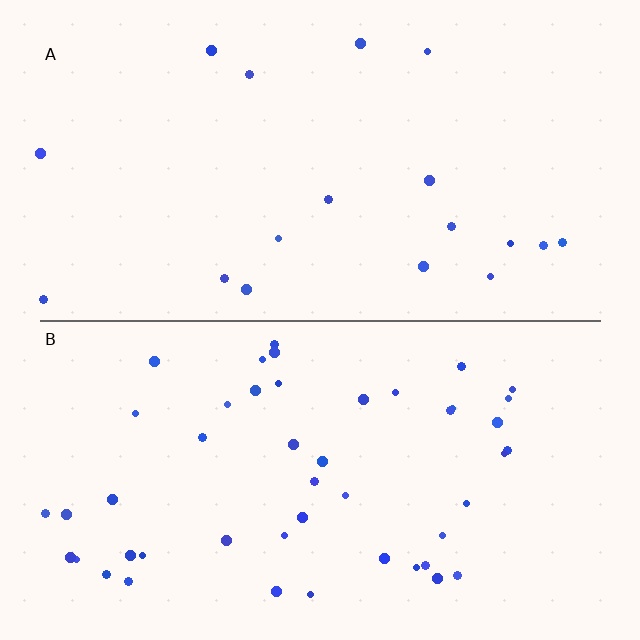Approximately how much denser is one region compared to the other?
Approximately 2.6× — region B over region A.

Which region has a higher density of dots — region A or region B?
B (the bottom).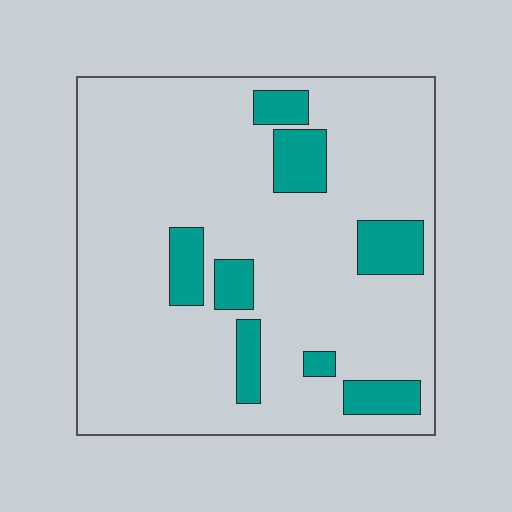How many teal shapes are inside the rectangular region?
8.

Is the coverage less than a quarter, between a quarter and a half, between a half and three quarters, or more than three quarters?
Less than a quarter.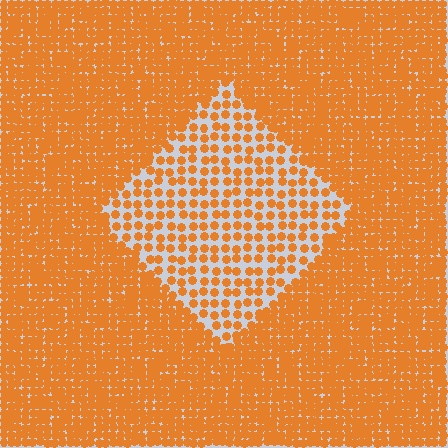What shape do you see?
I see a diamond.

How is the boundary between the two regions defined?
The boundary is defined by a change in element density (approximately 2.3x ratio). All elements are the same color, size, and shape.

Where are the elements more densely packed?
The elements are more densely packed outside the diamond boundary.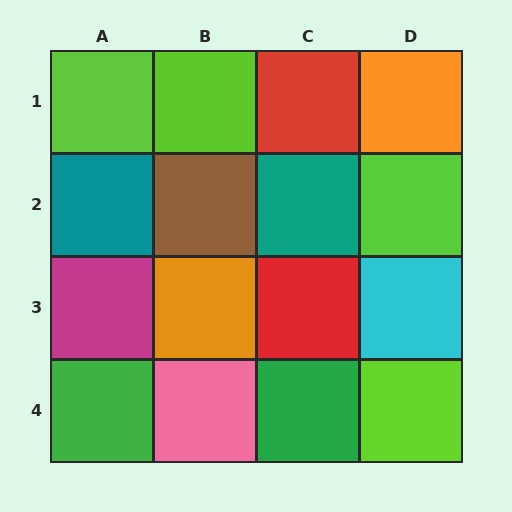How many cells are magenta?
1 cell is magenta.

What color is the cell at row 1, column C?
Red.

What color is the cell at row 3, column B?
Orange.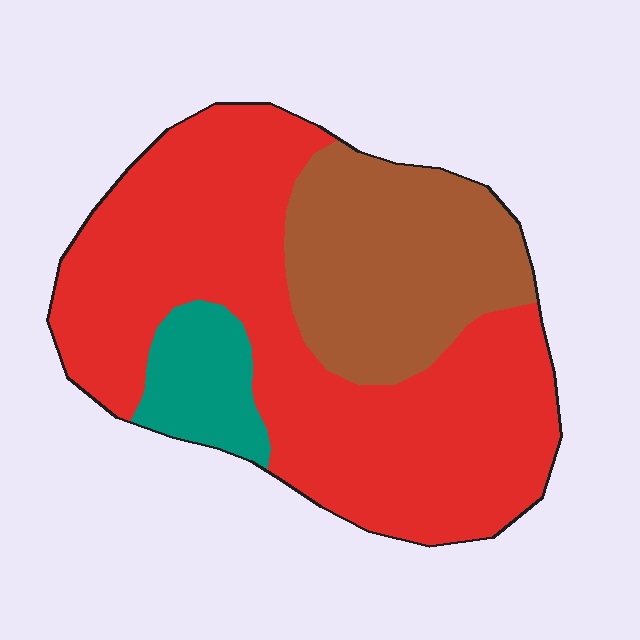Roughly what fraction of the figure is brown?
Brown takes up between a sixth and a third of the figure.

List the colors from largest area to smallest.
From largest to smallest: red, brown, teal.